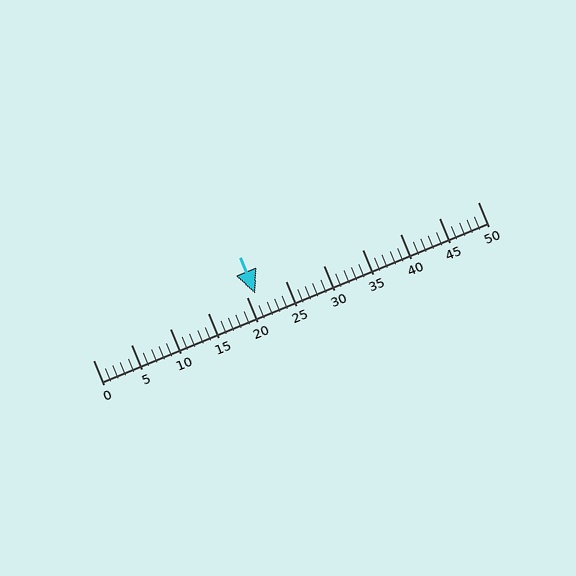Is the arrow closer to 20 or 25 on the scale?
The arrow is closer to 20.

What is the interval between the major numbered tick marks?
The major tick marks are spaced 5 units apart.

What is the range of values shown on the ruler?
The ruler shows values from 0 to 50.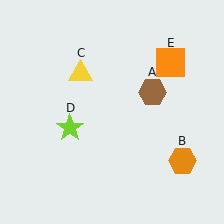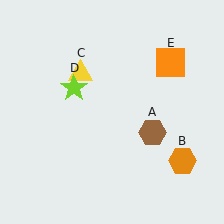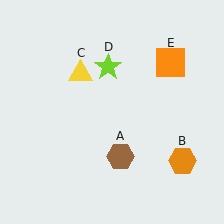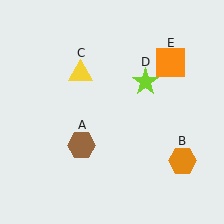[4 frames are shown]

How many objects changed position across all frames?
2 objects changed position: brown hexagon (object A), lime star (object D).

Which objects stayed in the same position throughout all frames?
Orange hexagon (object B) and yellow triangle (object C) and orange square (object E) remained stationary.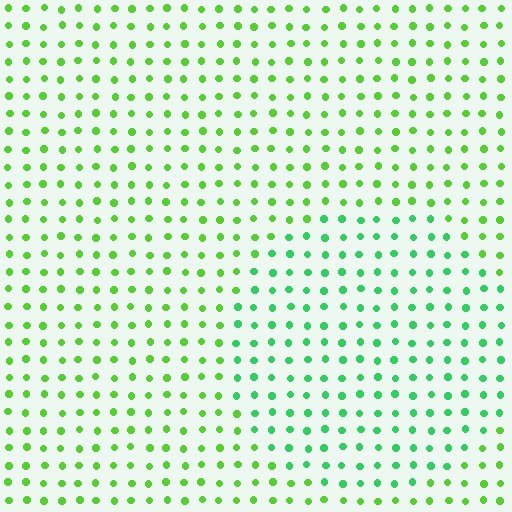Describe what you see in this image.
The image is filled with small lime elements in a uniform arrangement. A circle-shaped region is visible where the elements are tinted to a slightly different hue, forming a subtle color boundary.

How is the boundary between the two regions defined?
The boundary is defined purely by a slight shift in hue (about 32 degrees). Spacing, size, and orientation are identical on both sides.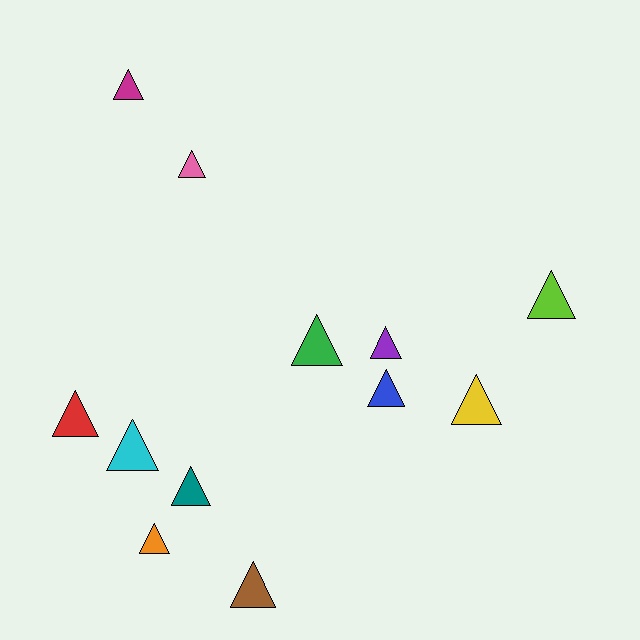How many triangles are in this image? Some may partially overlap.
There are 12 triangles.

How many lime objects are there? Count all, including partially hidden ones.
There is 1 lime object.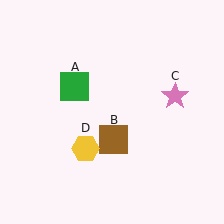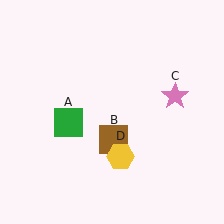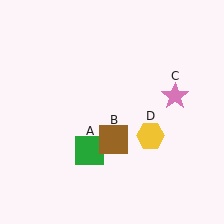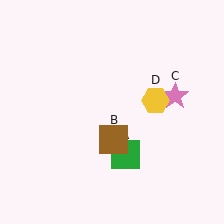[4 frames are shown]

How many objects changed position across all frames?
2 objects changed position: green square (object A), yellow hexagon (object D).